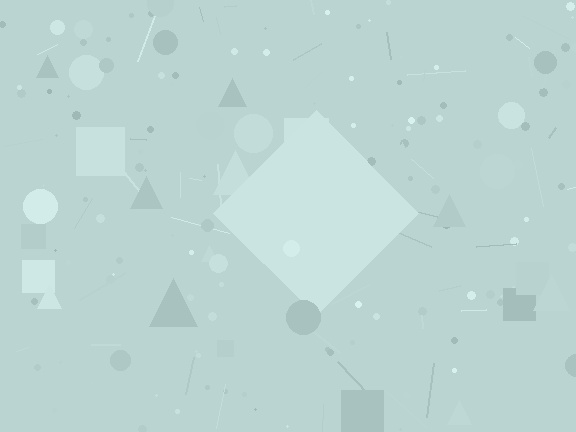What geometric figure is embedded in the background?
A diamond is embedded in the background.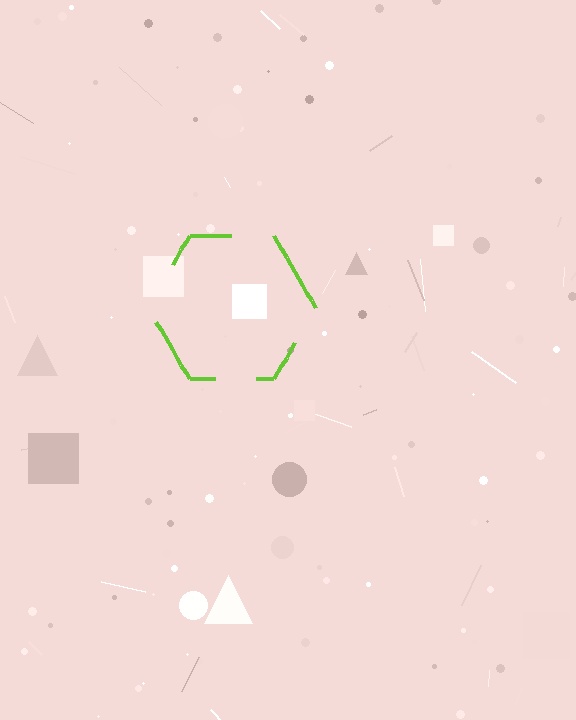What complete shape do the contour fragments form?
The contour fragments form a hexagon.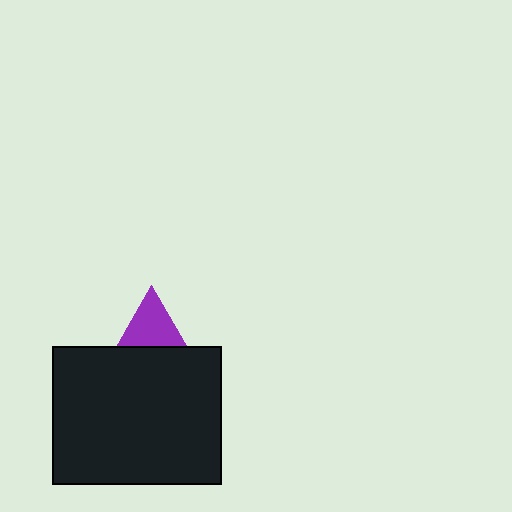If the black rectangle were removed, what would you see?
You would see the complete purple triangle.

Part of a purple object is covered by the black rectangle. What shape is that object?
It is a triangle.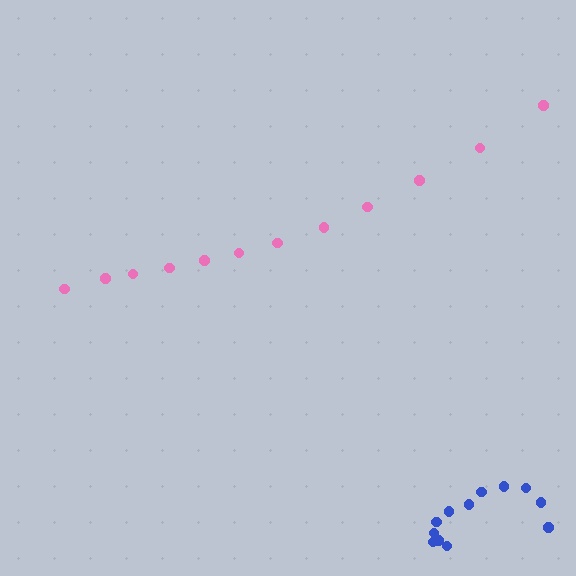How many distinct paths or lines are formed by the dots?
There are 2 distinct paths.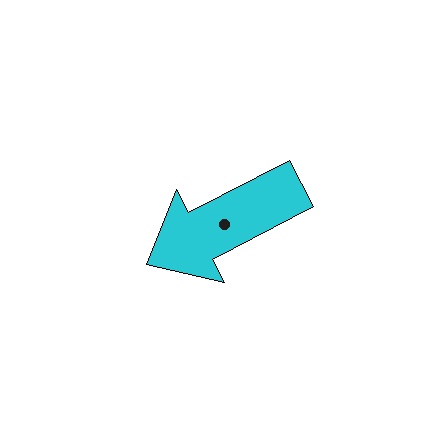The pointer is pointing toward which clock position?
Roughly 8 o'clock.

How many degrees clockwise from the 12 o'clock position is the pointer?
Approximately 242 degrees.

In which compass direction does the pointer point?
Southwest.